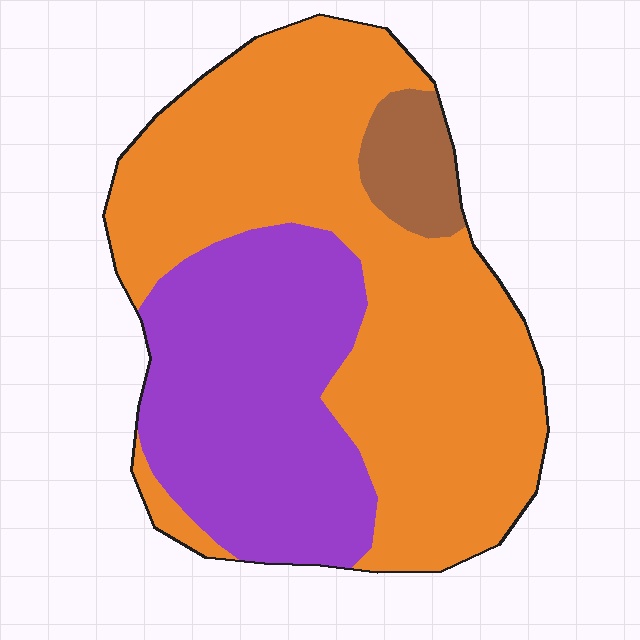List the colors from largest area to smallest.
From largest to smallest: orange, purple, brown.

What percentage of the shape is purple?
Purple takes up between a third and a half of the shape.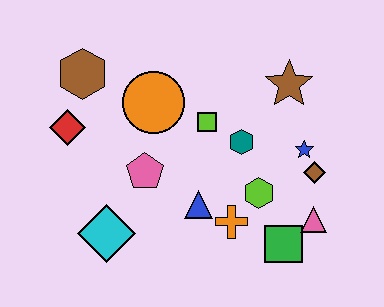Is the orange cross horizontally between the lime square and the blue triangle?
No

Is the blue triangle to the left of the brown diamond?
Yes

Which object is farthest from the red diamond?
The pink triangle is farthest from the red diamond.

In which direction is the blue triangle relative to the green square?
The blue triangle is to the left of the green square.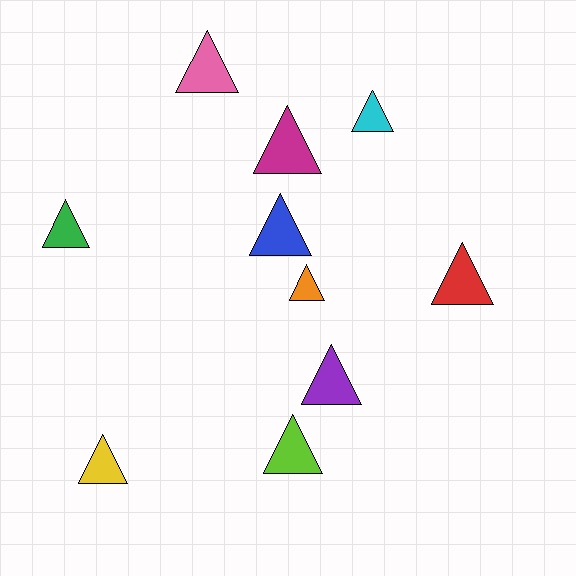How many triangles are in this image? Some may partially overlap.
There are 10 triangles.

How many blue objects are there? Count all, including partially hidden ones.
There is 1 blue object.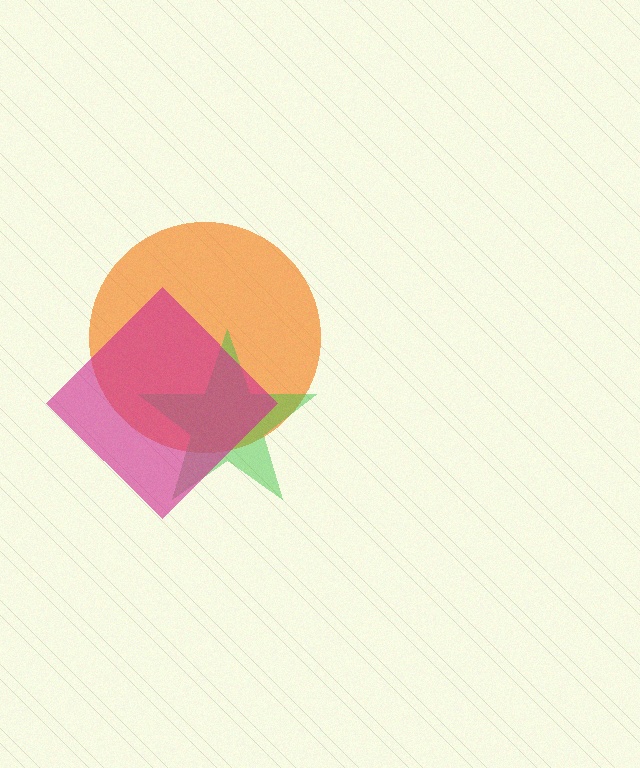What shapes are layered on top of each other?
The layered shapes are: an orange circle, a green star, a magenta diamond.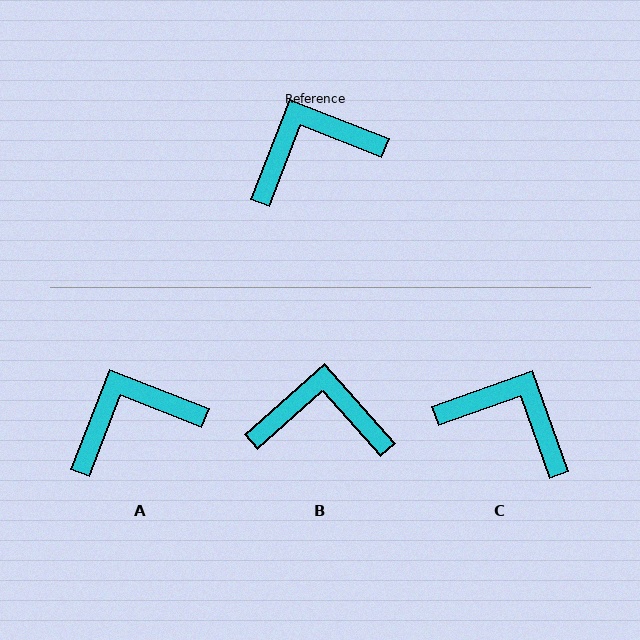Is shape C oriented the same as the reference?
No, it is off by about 49 degrees.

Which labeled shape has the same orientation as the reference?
A.